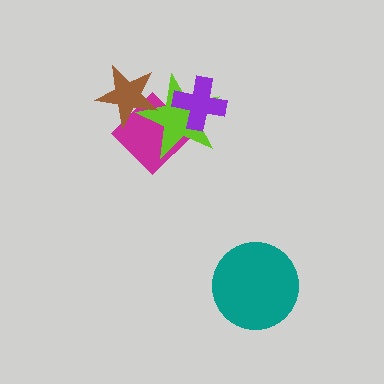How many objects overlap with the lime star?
3 objects overlap with the lime star.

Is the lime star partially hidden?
Yes, it is partially covered by another shape.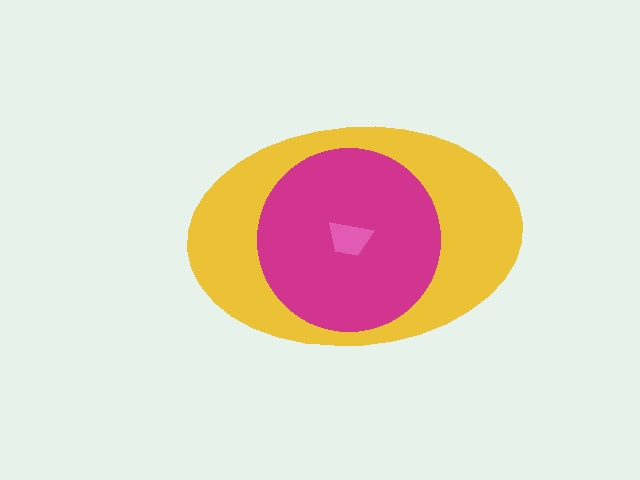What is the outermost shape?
The yellow ellipse.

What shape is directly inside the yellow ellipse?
The magenta circle.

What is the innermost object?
The pink trapezoid.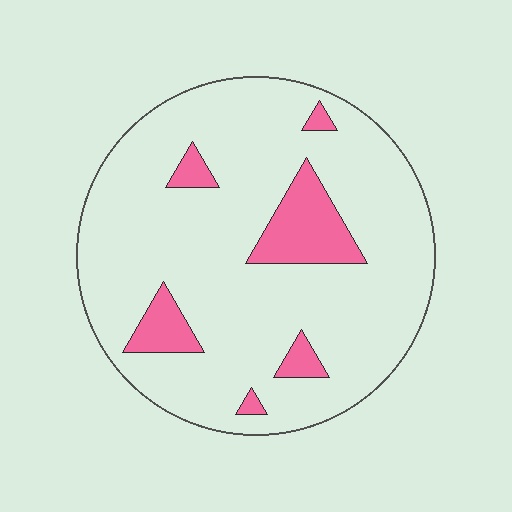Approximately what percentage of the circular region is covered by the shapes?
Approximately 15%.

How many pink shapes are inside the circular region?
6.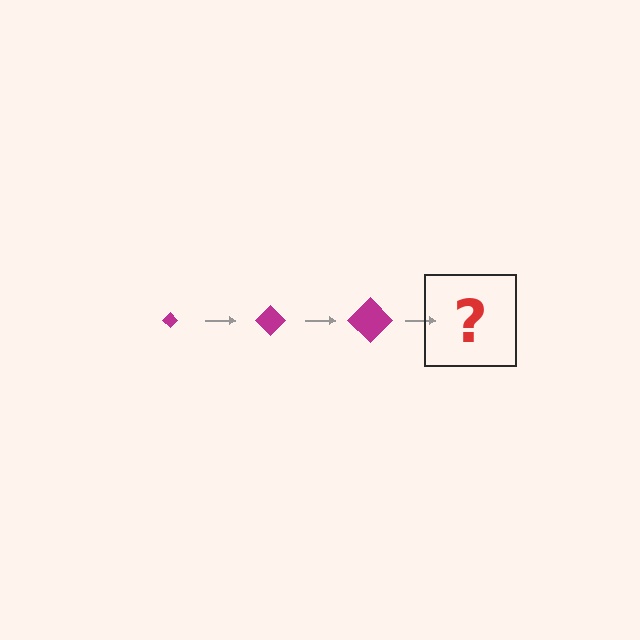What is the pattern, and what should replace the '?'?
The pattern is that the diamond gets progressively larger each step. The '?' should be a magenta diamond, larger than the previous one.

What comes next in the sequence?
The next element should be a magenta diamond, larger than the previous one.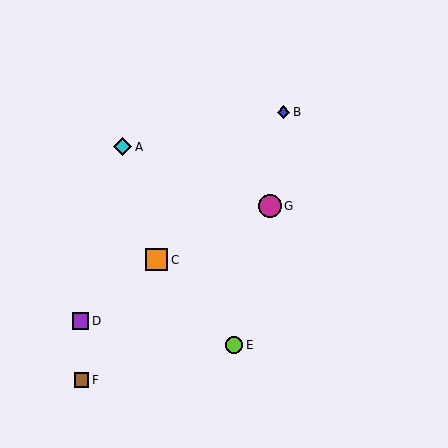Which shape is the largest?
The magenta circle (labeled G) is the largest.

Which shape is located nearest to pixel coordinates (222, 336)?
The lime circle (labeled E) at (234, 345) is nearest to that location.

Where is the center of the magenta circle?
The center of the magenta circle is at (270, 206).